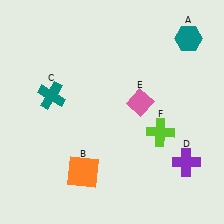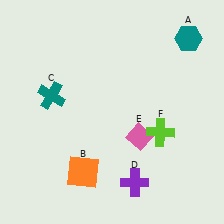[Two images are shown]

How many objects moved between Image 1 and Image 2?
2 objects moved between the two images.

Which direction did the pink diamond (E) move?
The pink diamond (E) moved down.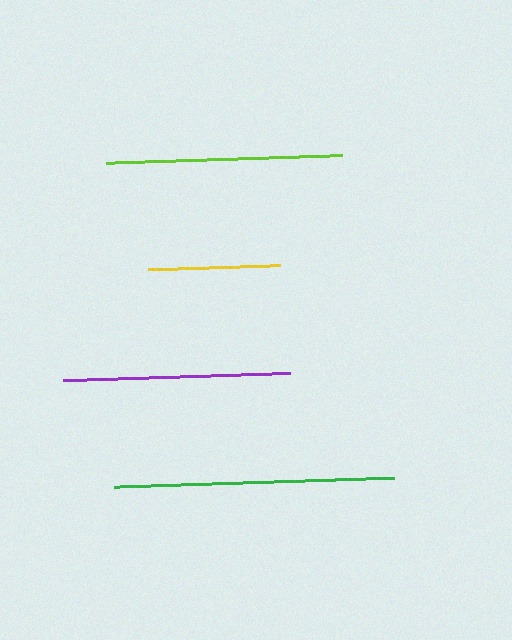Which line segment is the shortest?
The yellow line is the shortest at approximately 132 pixels.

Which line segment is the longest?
The green line is the longest at approximately 280 pixels.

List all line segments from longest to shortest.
From longest to shortest: green, lime, purple, yellow.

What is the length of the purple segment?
The purple segment is approximately 227 pixels long.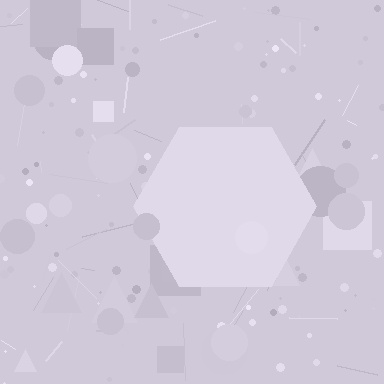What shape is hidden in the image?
A hexagon is hidden in the image.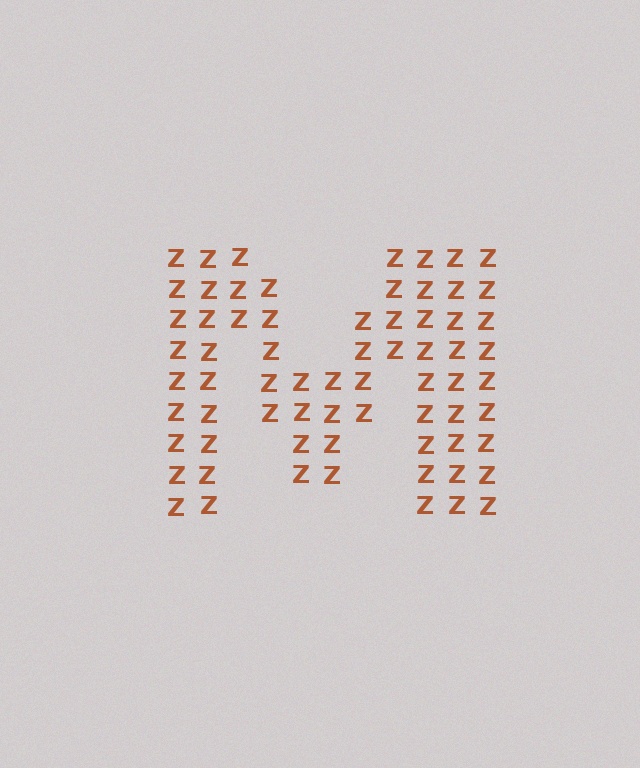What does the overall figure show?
The overall figure shows the letter M.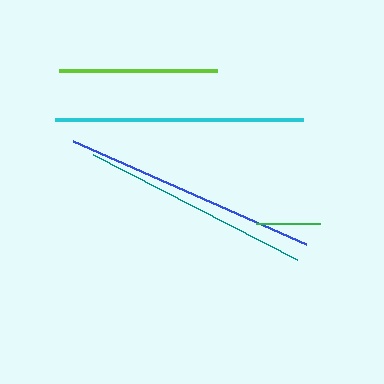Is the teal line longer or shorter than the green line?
The teal line is longer than the green line.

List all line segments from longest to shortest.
From longest to shortest: blue, cyan, teal, lime, green.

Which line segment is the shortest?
The green line is the shortest at approximately 64 pixels.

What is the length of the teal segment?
The teal segment is approximately 229 pixels long.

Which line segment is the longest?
The blue line is the longest at approximately 255 pixels.